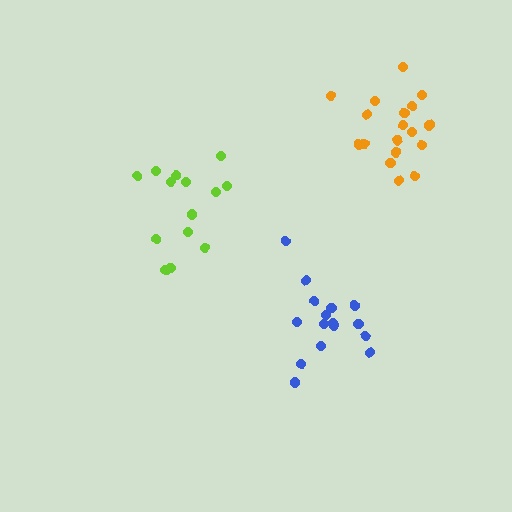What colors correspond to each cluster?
The clusters are colored: blue, orange, lime.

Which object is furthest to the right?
The orange cluster is rightmost.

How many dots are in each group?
Group 1: 16 dots, Group 2: 18 dots, Group 3: 14 dots (48 total).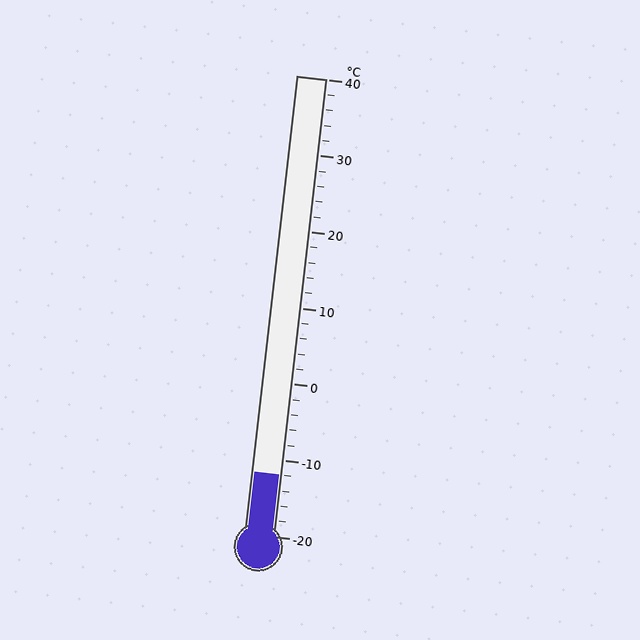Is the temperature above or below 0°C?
The temperature is below 0°C.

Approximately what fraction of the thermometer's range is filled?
The thermometer is filled to approximately 15% of its range.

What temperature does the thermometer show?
The thermometer shows approximately -12°C.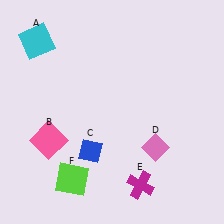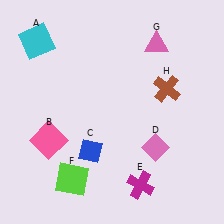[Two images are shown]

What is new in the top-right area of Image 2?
A pink triangle (G) was added in the top-right area of Image 2.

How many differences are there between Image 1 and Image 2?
There are 2 differences between the two images.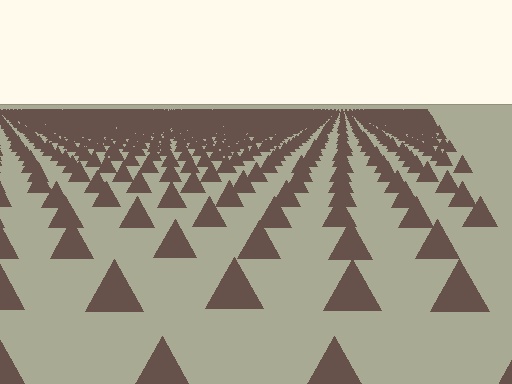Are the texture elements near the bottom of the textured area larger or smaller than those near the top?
Larger. Near the bottom, elements are closer to the viewer and appear at a bigger on-screen size.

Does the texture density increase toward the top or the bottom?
Density increases toward the top.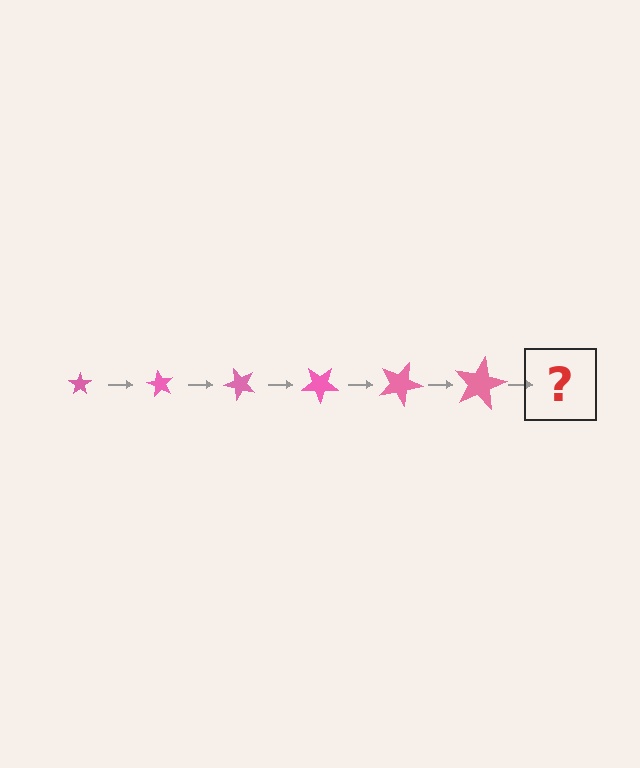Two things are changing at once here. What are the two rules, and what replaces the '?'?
The two rules are that the star grows larger each step and it rotates 60 degrees each step. The '?' should be a star, larger than the previous one and rotated 360 degrees from the start.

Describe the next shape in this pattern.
It should be a star, larger than the previous one and rotated 360 degrees from the start.